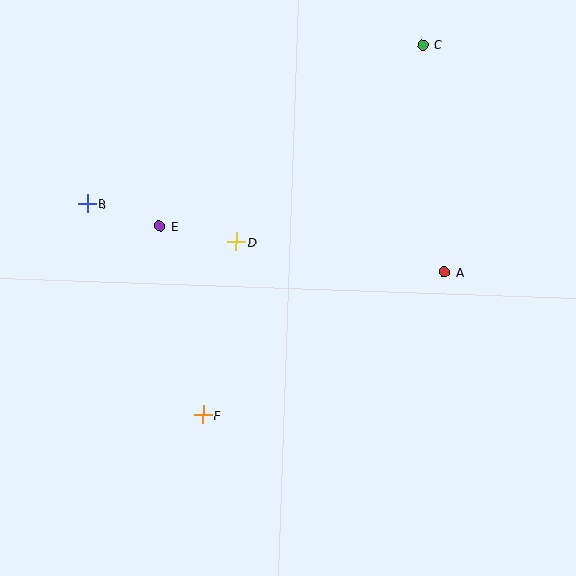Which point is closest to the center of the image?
Point D at (236, 242) is closest to the center.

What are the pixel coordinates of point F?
Point F is at (203, 415).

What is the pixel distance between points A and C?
The distance between A and C is 228 pixels.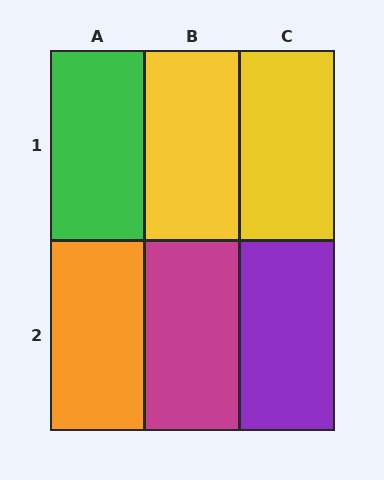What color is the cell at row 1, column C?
Yellow.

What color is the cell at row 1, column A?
Green.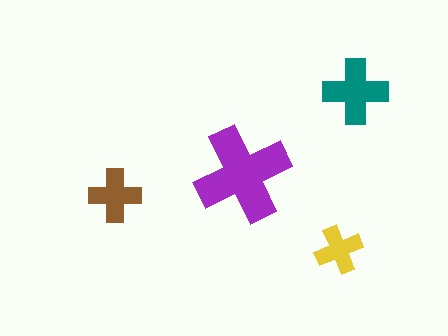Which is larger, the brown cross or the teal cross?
The teal one.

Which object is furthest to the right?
The teal cross is rightmost.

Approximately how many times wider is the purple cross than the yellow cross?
About 2 times wider.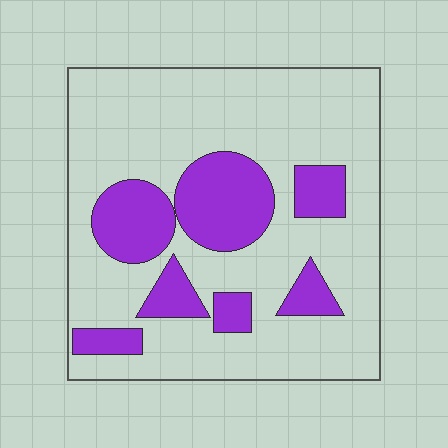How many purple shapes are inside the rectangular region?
7.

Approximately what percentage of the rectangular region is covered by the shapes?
Approximately 25%.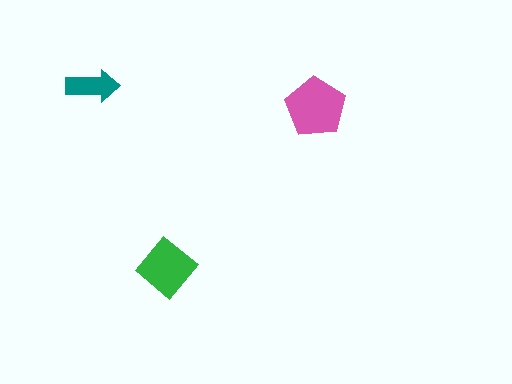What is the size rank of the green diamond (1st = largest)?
2nd.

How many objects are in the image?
There are 3 objects in the image.